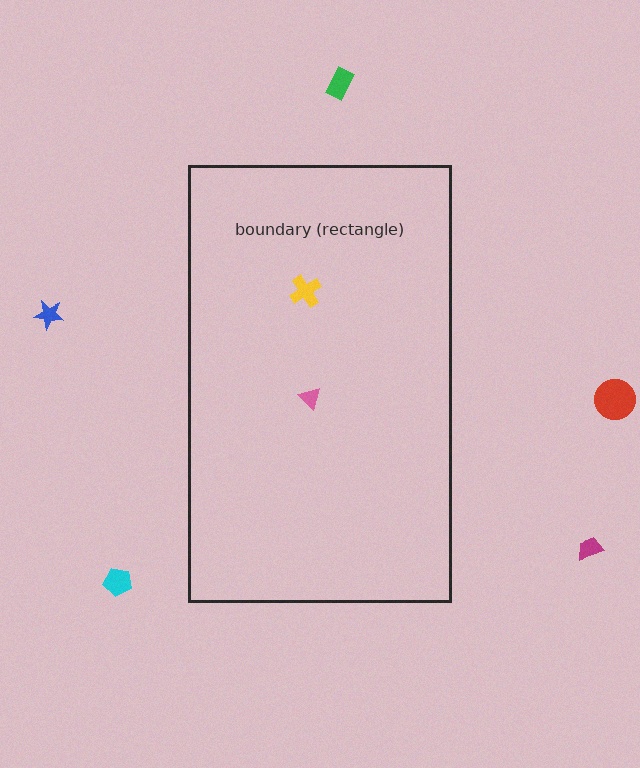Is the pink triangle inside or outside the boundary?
Inside.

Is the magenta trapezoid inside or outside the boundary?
Outside.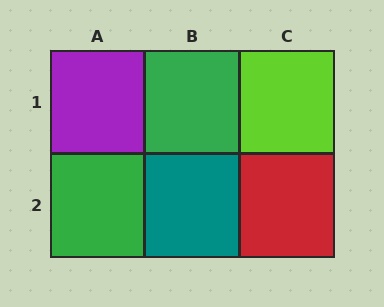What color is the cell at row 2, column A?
Green.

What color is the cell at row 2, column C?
Red.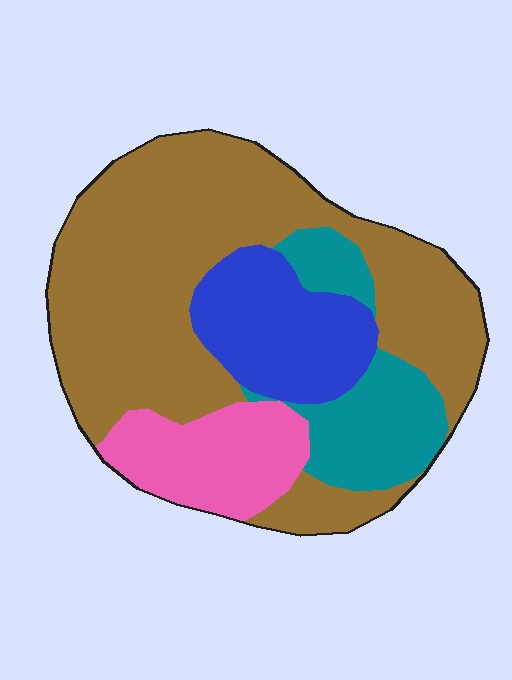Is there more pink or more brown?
Brown.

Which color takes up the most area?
Brown, at roughly 55%.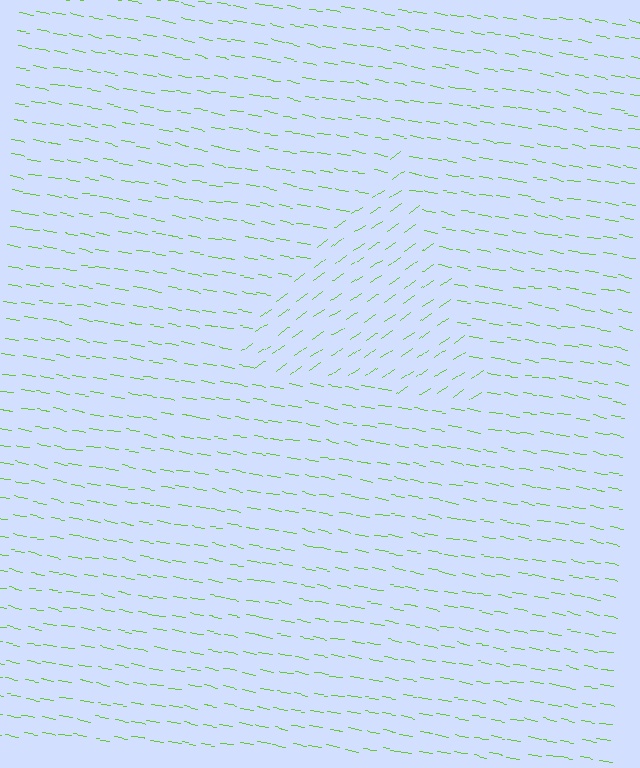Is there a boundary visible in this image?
Yes, there is a texture boundary formed by a change in line orientation.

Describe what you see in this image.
The image is filled with small lime line segments. A triangle region in the image has lines oriented differently from the surrounding lines, creating a visible texture boundary.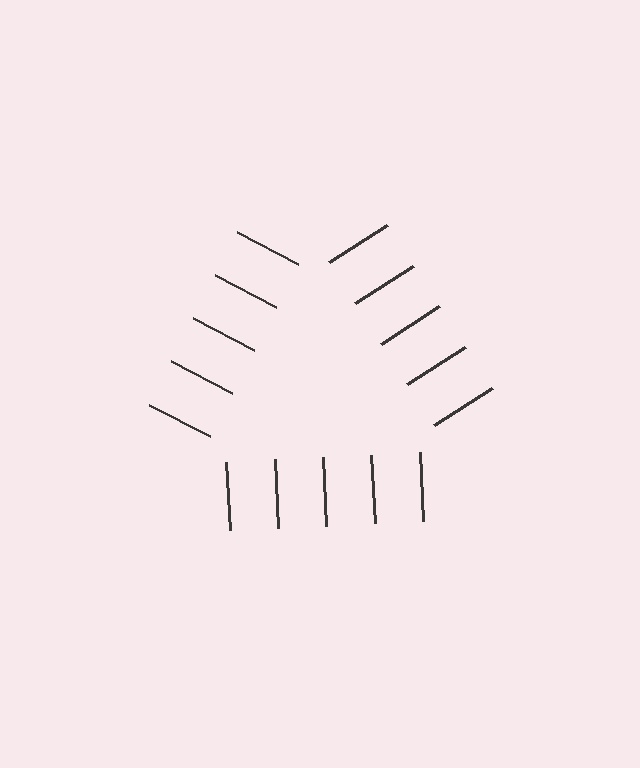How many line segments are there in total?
15 — 5 along each of the 3 edges.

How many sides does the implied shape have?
3 sides — the line-ends trace a triangle.